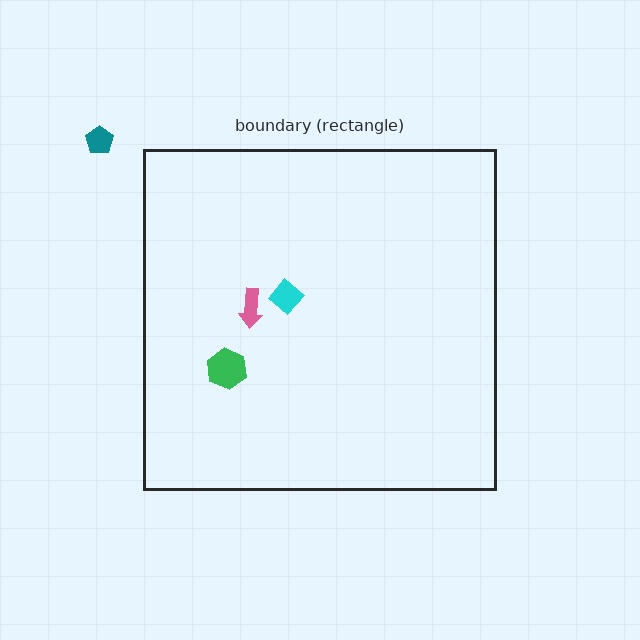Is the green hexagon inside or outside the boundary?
Inside.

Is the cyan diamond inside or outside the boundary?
Inside.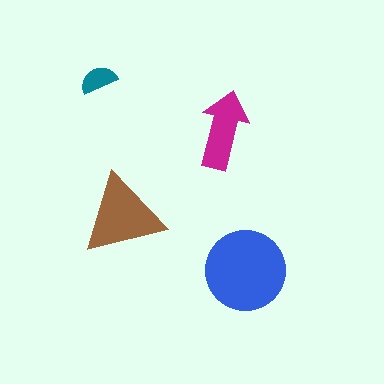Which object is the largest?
The blue circle.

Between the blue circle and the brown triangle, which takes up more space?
The blue circle.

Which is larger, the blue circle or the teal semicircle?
The blue circle.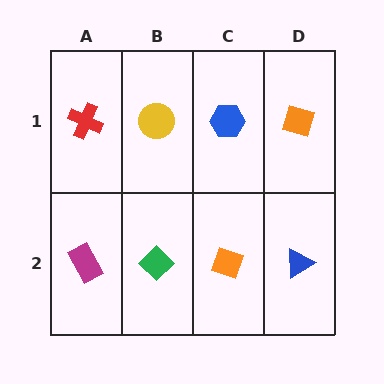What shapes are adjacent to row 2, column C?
A blue hexagon (row 1, column C), a green diamond (row 2, column B), a blue triangle (row 2, column D).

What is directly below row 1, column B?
A green diamond.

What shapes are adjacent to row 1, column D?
A blue triangle (row 2, column D), a blue hexagon (row 1, column C).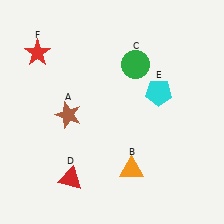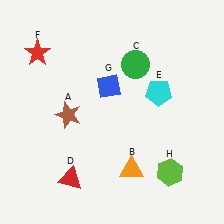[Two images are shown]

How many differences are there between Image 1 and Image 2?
There are 2 differences between the two images.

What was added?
A blue diamond (G), a lime hexagon (H) were added in Image 2.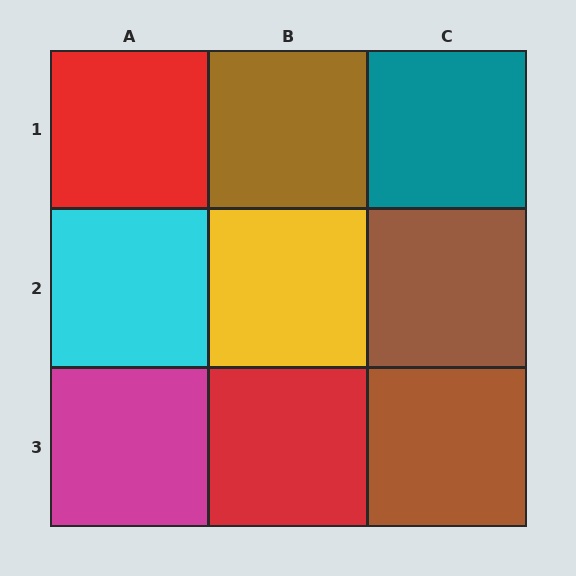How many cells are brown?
3 cells are brown.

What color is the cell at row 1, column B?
Brown.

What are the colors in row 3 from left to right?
Magenta, red, brown.